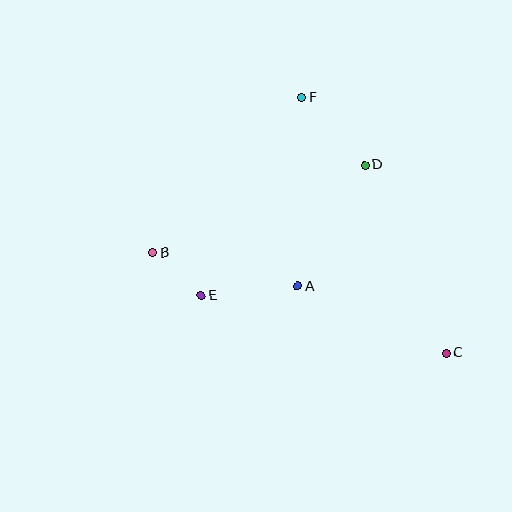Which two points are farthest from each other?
Points B and C are farthest from each other.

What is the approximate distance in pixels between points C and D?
The distance between C and D is approximately 205 pixels.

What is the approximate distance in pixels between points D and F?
The distance between D and F is approximately 93 pixels.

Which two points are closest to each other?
Points B and E are closest to each other.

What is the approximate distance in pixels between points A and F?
The distance between A and F is approximately 189 pixels.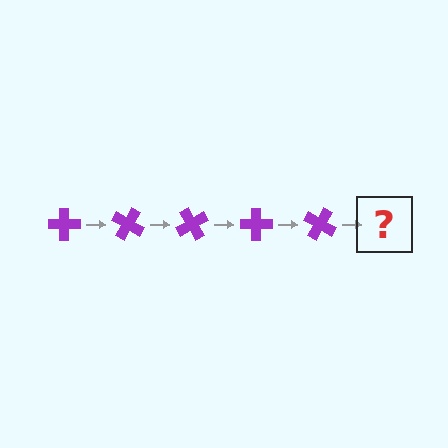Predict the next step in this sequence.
The next step is a purple cross rotated 150 degrees.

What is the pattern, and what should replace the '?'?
The pattern is that the cross rotates 30 degrees each step. The '?' should be a purple cross rotated 150 degrees.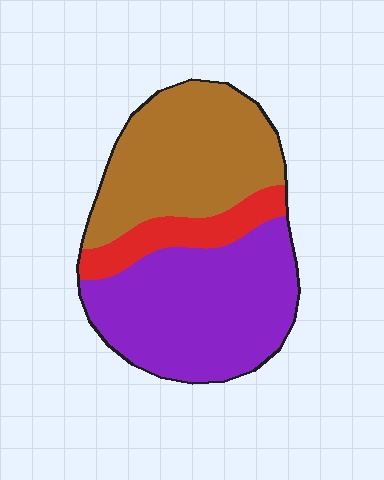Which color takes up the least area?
Red, at roughly 15%.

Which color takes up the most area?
Purple, at roughly 45%.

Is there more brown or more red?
Brown.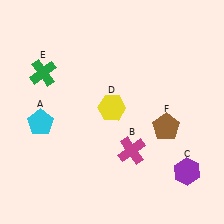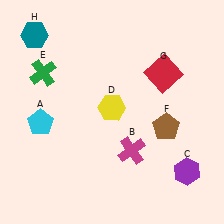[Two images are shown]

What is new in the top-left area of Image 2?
A teal hexagon (H) was added in the top-left area of Image 2.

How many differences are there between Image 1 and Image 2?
There are 2 differences between the two images.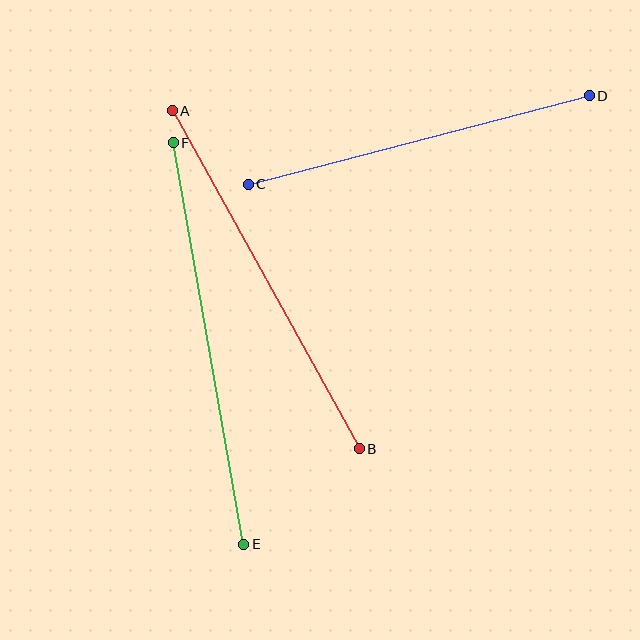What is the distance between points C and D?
The distance is approximately 352 pixels.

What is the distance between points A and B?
The distance is approximately 386 pixels.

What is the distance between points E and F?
The distance is approximately 407 pixels.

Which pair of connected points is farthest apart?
Points E and F are farthest apart.